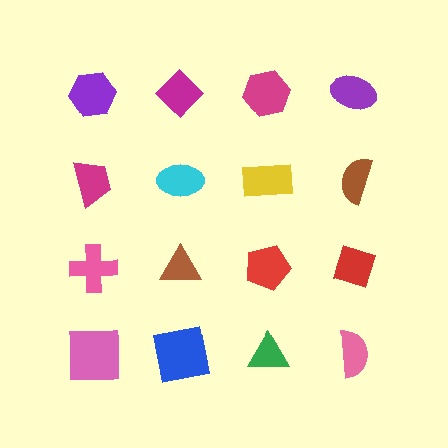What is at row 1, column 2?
A magenta diamond.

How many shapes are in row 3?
4 shapes.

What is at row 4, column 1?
A pink square.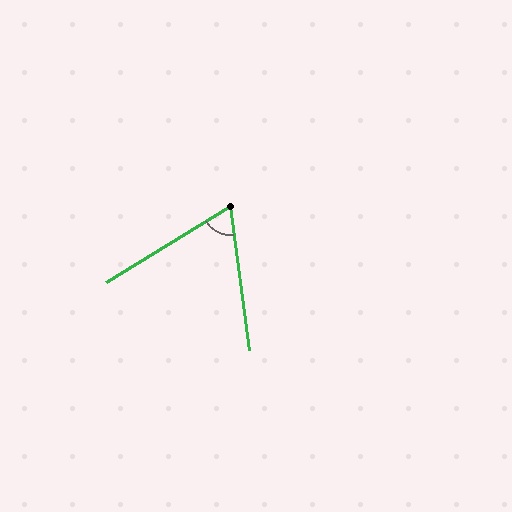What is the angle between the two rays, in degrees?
Approximately 66 degrees.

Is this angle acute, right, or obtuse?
It is acute.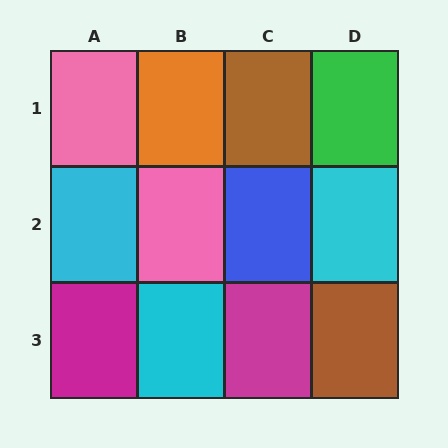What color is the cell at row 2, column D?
Cyan.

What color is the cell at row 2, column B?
Pink.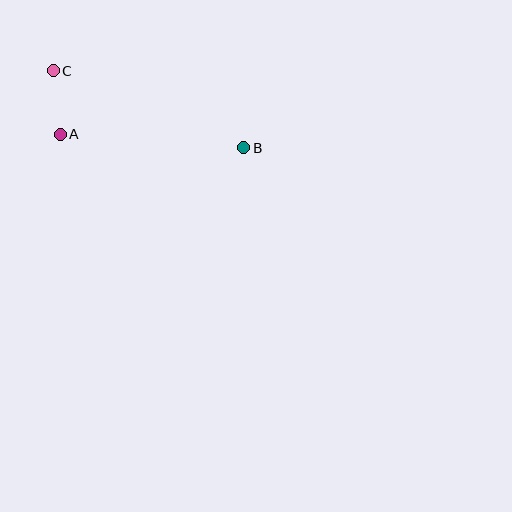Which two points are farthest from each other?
Points B and C are farthest from each other.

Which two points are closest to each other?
Points A and C are closest to each other.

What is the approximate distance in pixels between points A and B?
The distance between A and B is approximately 184 pixels.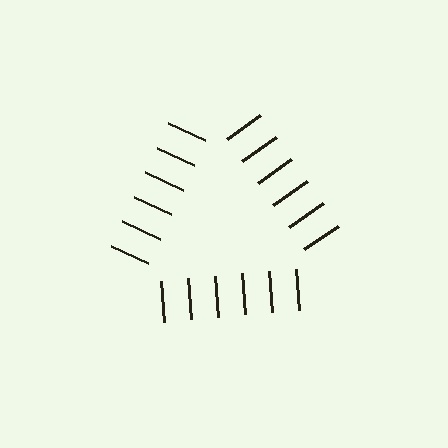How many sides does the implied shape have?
3 sides — the line-ends trace a triangle.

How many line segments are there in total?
18 — 6 along each of the 3 edges.